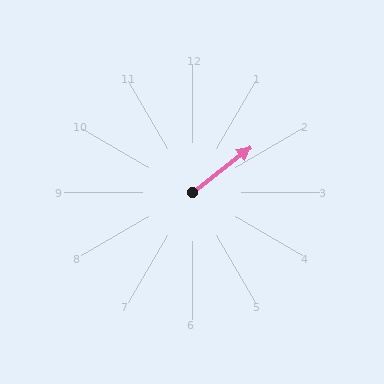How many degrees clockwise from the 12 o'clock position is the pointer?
Approximately 52 degrees.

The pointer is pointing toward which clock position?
Roughly 2 o'clock.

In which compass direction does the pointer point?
Northeast.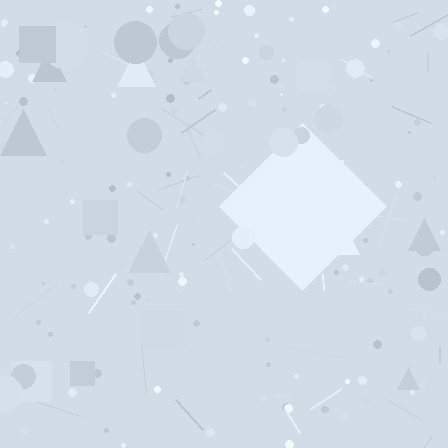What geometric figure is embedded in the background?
A diamond is embedded in the background.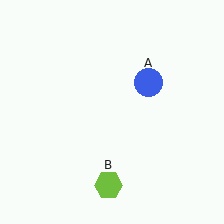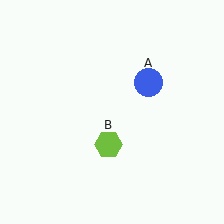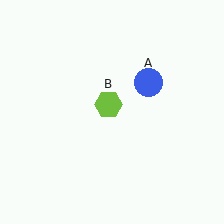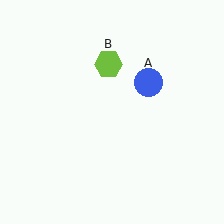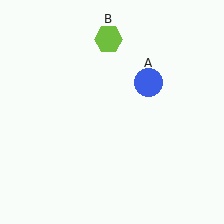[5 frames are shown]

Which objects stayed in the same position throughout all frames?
Blue circle (object A) remained stationary.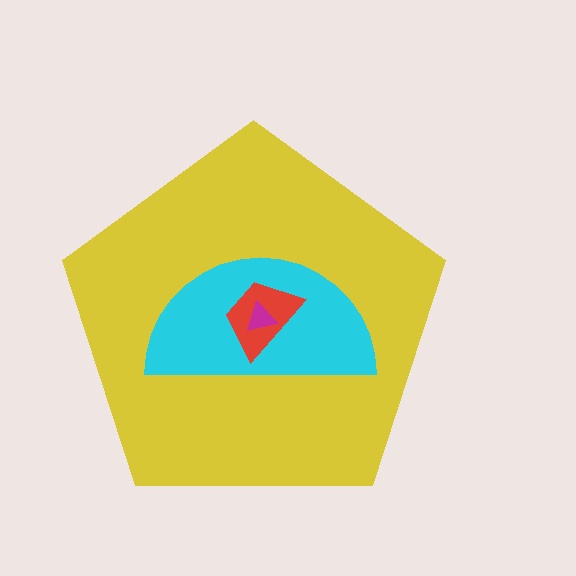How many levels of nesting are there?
4.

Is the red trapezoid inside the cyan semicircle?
Yes.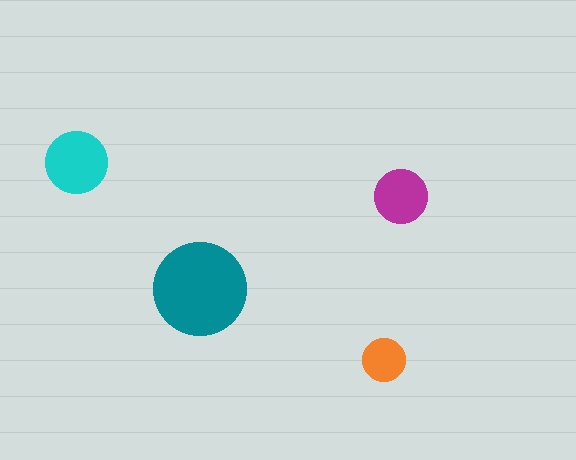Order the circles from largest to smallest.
the teal one, the cyan one, the magenta one, the orange one.